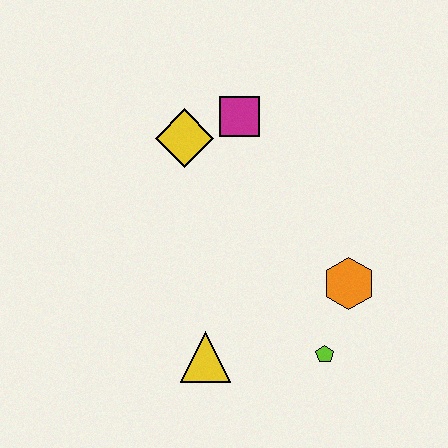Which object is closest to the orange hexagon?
The lime pentagon is closest to the orange hexagon.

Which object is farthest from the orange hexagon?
The yellow diamond is farthest from the orange hexagon.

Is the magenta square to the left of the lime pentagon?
Yes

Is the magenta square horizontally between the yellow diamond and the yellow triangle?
No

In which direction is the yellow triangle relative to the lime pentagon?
The yellow triangle is to the left of the lime pentagon.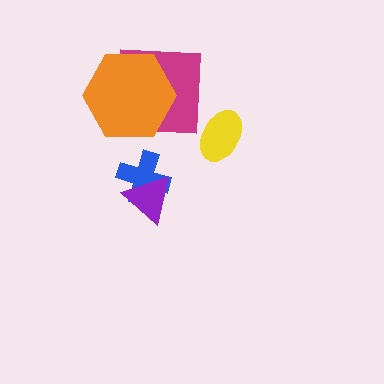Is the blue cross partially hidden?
Yes, it is partially covered by another shape.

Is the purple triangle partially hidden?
No, no other shape covers it.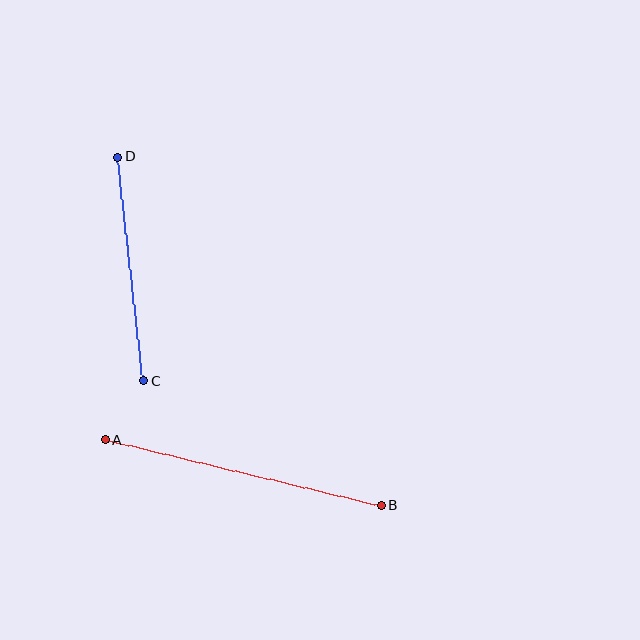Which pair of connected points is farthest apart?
Points A and B are farthest apart.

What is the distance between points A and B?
The distance is approximately 284 pixels.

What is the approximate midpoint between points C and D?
The midpoint is at approximately (131, 269) pixels.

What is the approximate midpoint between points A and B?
The midpoint is at approximately (244, 473) pixels.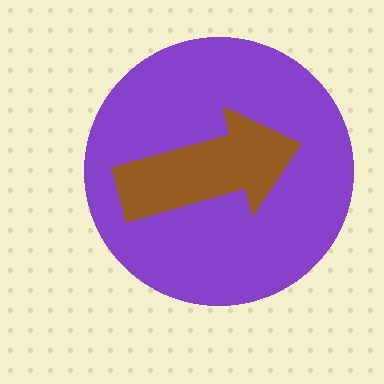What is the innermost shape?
The brown arrow.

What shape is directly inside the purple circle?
The brown arrow.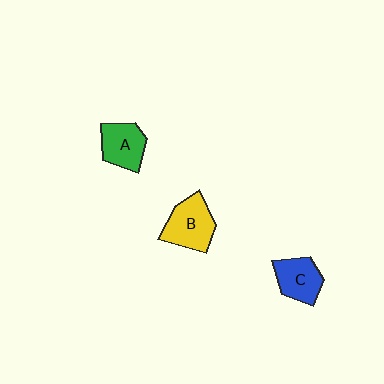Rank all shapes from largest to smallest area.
From largest to smallest: B (yellow), A (green), C (blue).